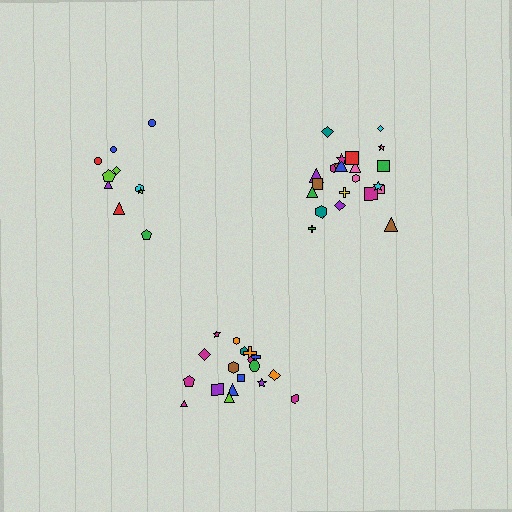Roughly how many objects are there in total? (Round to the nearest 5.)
Roughly 50 objects in total.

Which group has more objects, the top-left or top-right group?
The top-right group.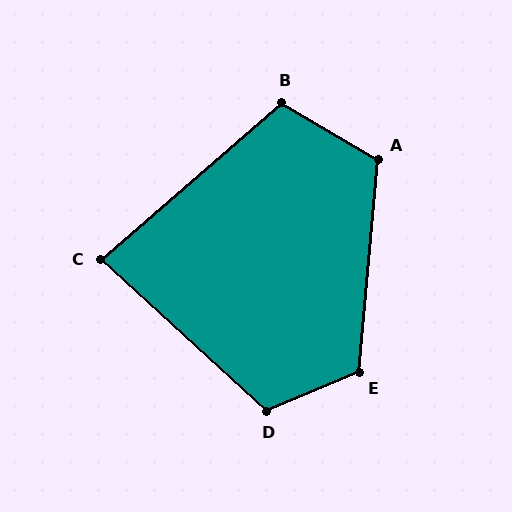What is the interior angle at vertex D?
Approximately 115 degrees (obtuse).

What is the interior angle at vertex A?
Approximately 116 degrees (obtuse).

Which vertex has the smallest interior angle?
C, at approximately 83 degrees.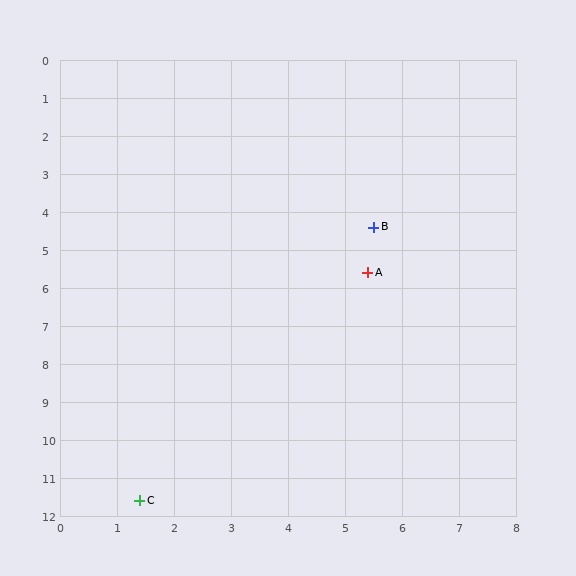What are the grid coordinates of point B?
Point B is at approximately (5.5, 4.4).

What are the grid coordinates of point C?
Point C is at approximately (1.4, 11.6).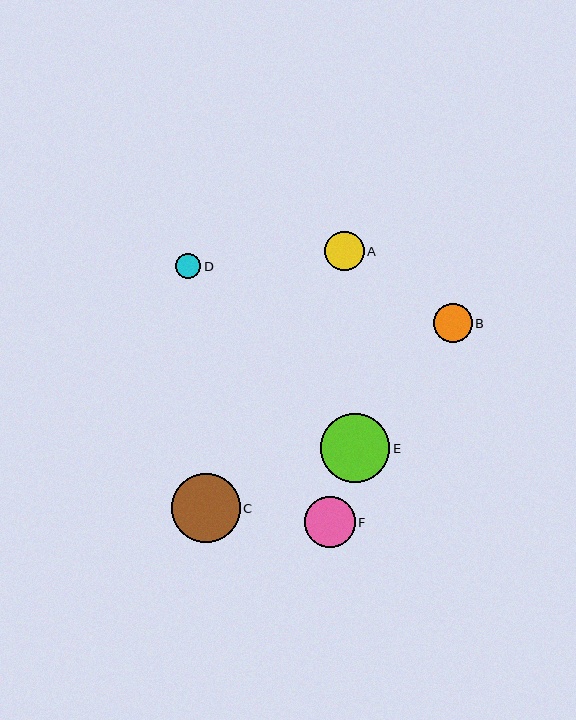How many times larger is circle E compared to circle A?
Circle E is approximately 1.8 times the size of circle A.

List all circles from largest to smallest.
From largest to smallest: E, C, F, A, B, D.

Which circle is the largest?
Circle E is the largest with a size of approximately 69 pixels.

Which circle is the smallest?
Circle D is the smallest with a size of approximately 25 pixels.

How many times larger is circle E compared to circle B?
Circle E is approximately 1.8 times the size of circle B.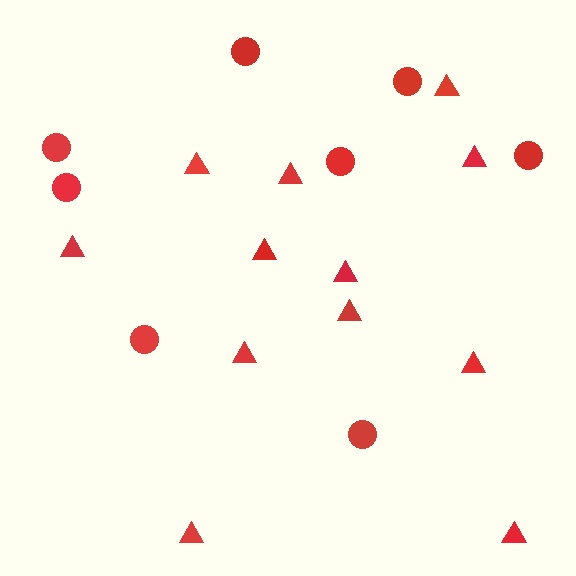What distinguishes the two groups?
There are 2 groups: one group of circles (8) and one group of triangles (12).